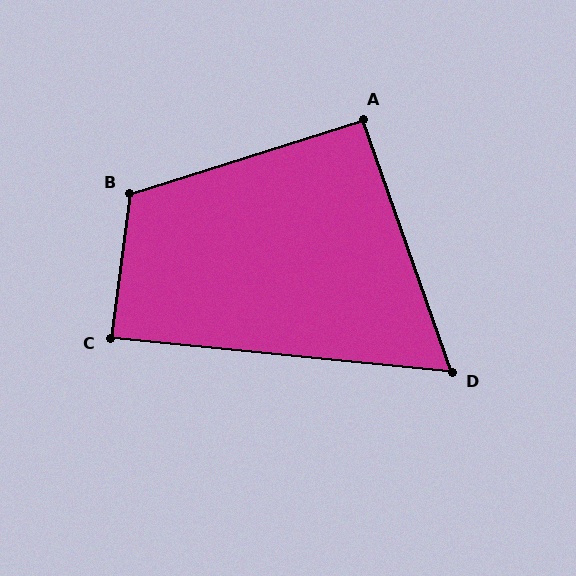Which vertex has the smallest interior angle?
D, at approximately 65 degrees.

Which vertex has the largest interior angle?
B, at approximately 115 degrees.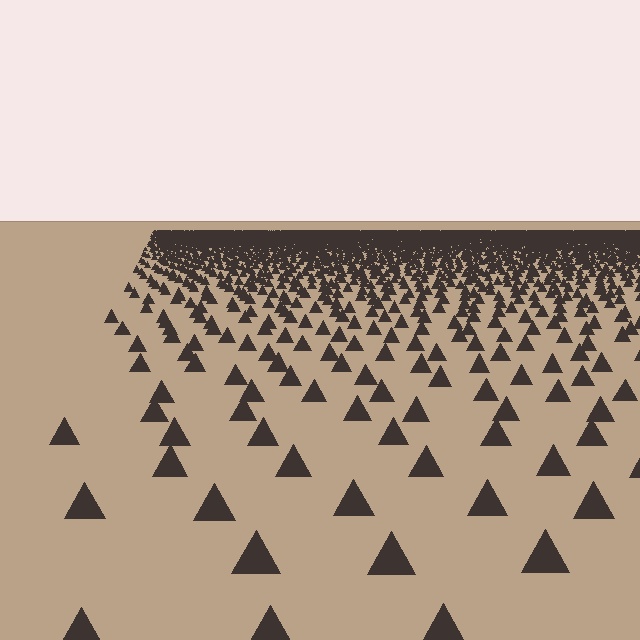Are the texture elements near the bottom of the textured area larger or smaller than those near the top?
Larger. Near the bottom, elements are closer to the viewer and appear at a bigger on-screen size.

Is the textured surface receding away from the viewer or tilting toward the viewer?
The surface is receding away from the viewer. Texture elements get smaller and denser toward the top.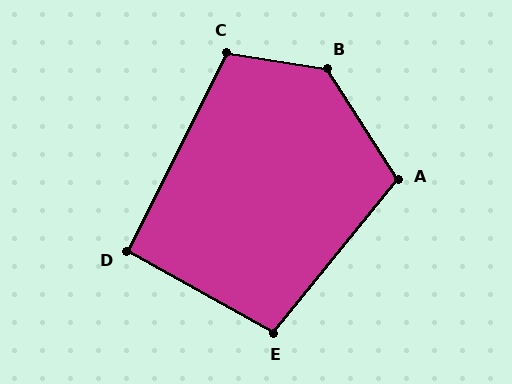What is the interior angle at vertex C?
Approximately 108 degrees (obtuse).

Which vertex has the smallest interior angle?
D, at approximately 93 degrees.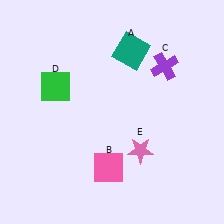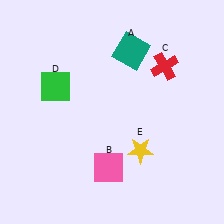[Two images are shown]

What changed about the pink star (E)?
In Image 1, E is pink. In Image 2, it changed to yellow.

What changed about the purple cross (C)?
In Image 1, C is purple. In Image 2, it changed to red.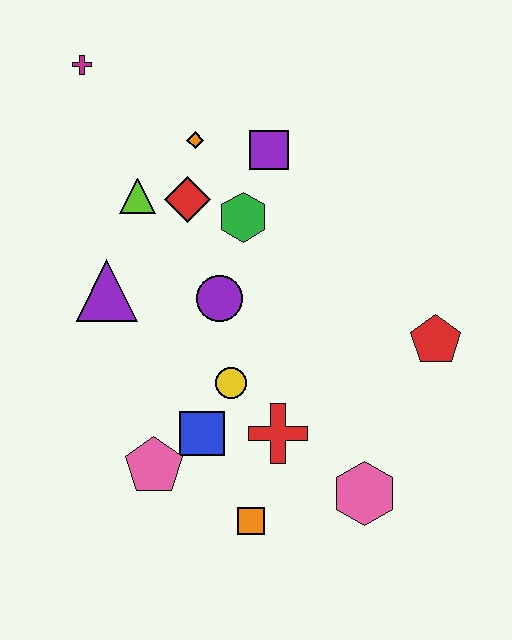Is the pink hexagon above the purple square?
No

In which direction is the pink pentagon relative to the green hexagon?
The pink pentagon is below the green hexagon.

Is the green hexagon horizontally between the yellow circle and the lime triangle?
No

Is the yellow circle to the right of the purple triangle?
Yes